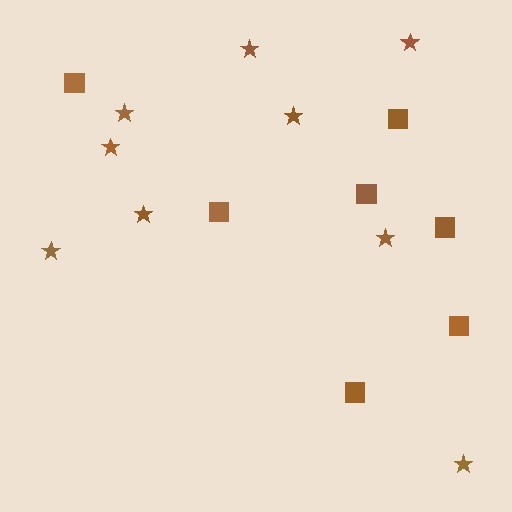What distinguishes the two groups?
There are 2 groups: one group of squares (7) and one group of stars (9).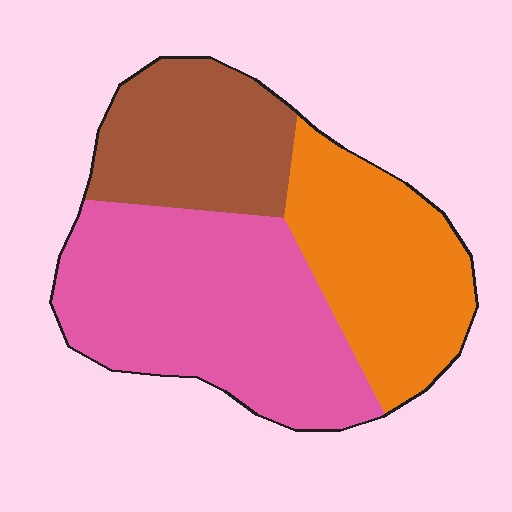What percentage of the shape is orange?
Orange takes up about one third (1/3) of the shape.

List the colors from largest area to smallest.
From largest to smallest: pink, orange, brown.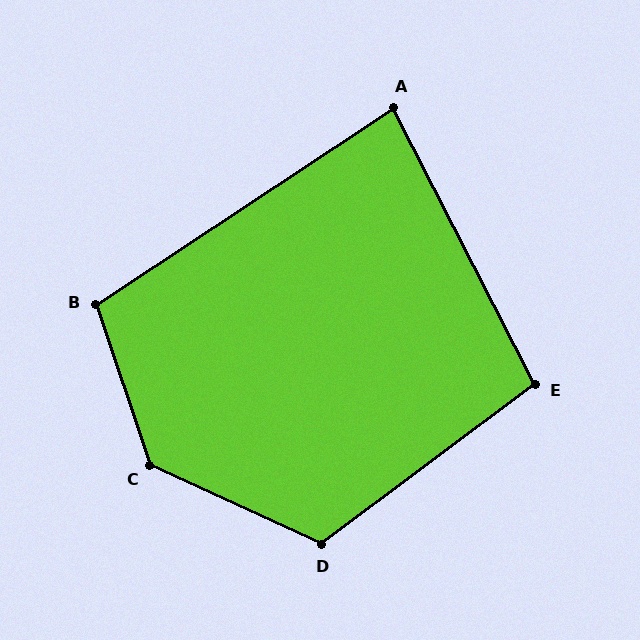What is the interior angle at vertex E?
Approximately 100 degrees (obtuse).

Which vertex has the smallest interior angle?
A, at approximately 84 degrees.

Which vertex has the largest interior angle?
C, at approximately 133 degrees.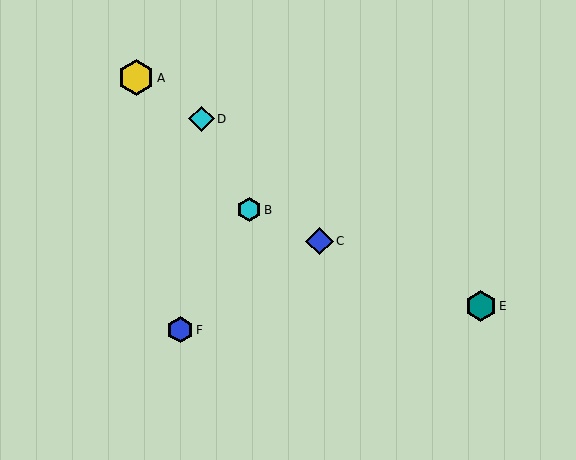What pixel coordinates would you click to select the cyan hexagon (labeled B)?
Click at (249, 210) to select the cyan hexagon B.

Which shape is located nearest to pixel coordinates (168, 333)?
The blue hexagon (labeled F) at (180, 330) is nearest to that location.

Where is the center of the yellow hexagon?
The center of the yellow hexagon is at (136, 78).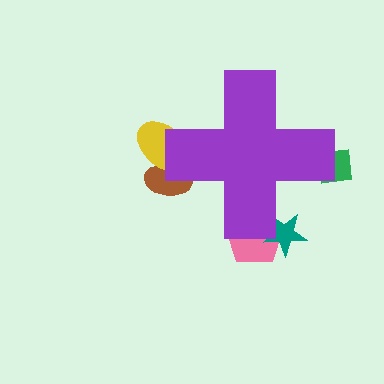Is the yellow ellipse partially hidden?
Yes, the yellow ellipse is partially hidden behind the purple cross.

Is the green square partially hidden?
Yes, the green square is partially hidden behind the purple cross.